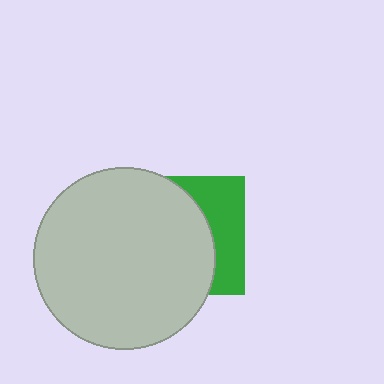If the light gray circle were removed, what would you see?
You would see the complete green square.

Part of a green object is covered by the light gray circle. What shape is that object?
It is a square.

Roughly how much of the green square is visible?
A small part of it is visible (roughly 34%).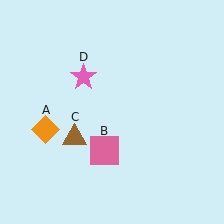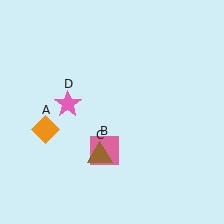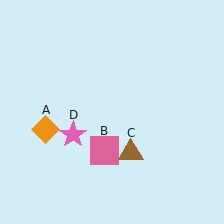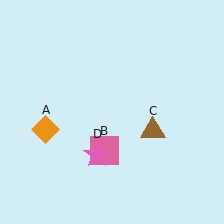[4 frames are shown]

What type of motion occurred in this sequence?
The brown triangle (object C), pink star (object D) rotated counterclockwise around the center of the scene.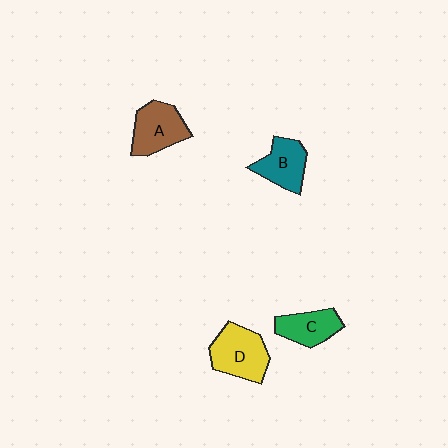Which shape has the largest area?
Shape D (yellow).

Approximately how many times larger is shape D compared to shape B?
Approximately 1.3 times.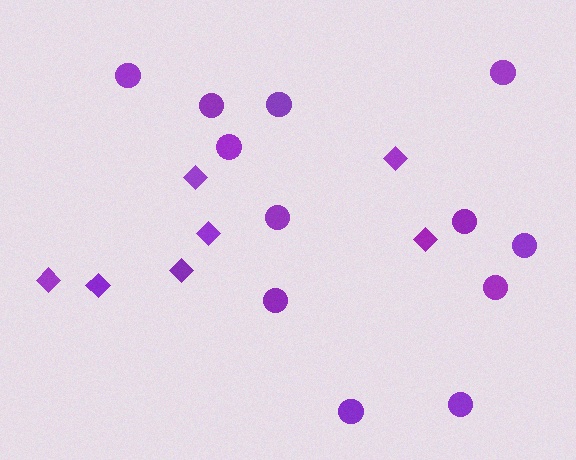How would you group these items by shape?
There are 2 groups: one group of circles (12) and one group of diamonds (7).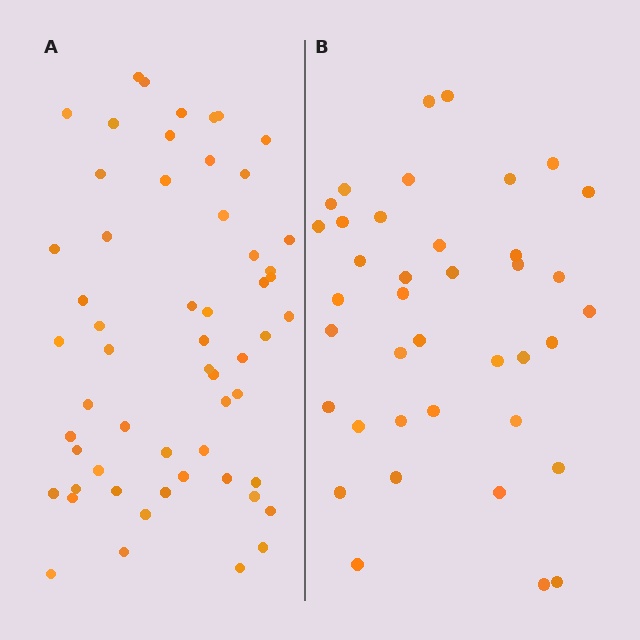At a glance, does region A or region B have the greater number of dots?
Region A (the left region) has more dots.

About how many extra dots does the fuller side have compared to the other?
Region A has approximately 20 more dots than region B.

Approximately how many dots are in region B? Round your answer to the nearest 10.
About 40 dots. (The exact count is 39, which rounds to 40.)